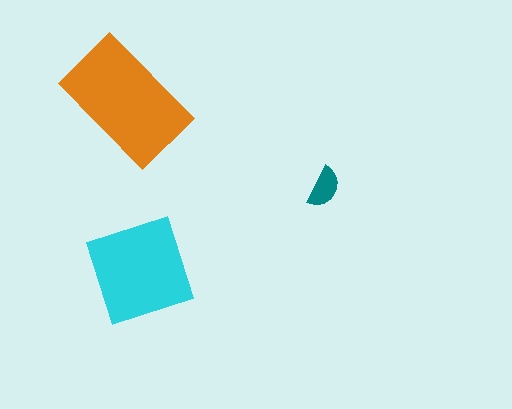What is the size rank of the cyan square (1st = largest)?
2nd.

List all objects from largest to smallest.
The orange rectangle, the cyan square, the teal semicircle.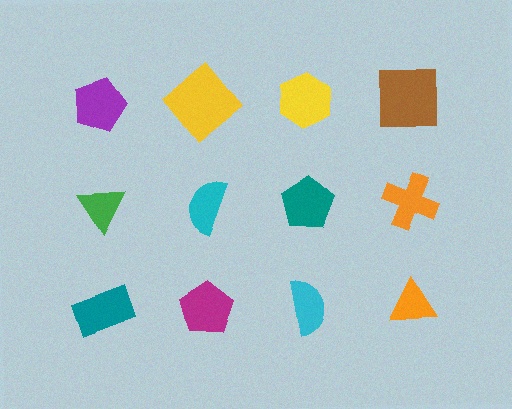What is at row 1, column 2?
A yellow diamond.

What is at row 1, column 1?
A purple pentagon.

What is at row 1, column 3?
A yellow hexagon.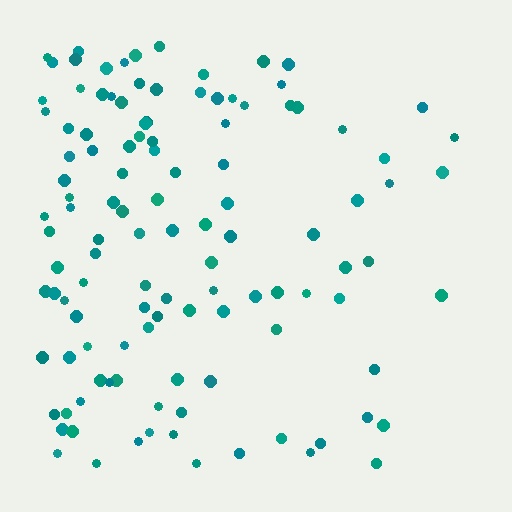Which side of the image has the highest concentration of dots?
The left.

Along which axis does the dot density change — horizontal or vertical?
Horizontal.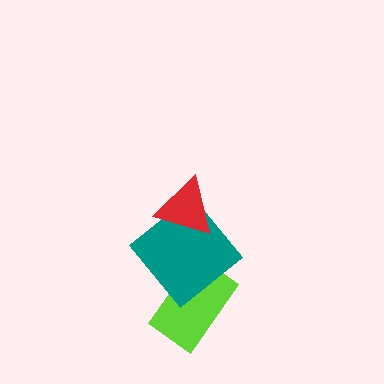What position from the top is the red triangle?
The red triangle is 1st from the top.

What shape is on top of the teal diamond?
The red triangle is on top of the teal diamond.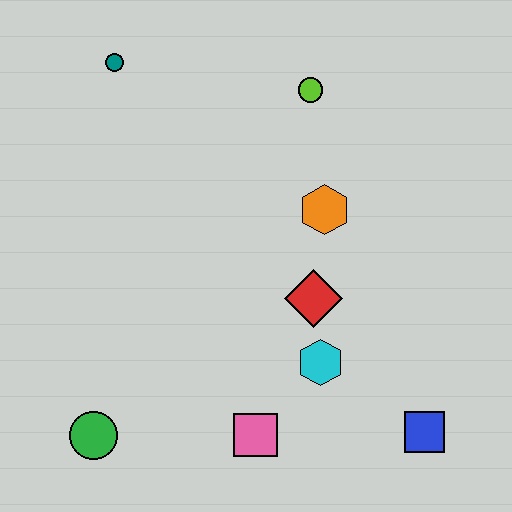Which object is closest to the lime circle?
The orange hexagon is closest to the lime circle.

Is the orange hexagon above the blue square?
Yes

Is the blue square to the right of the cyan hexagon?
Yes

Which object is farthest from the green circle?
The lime circle is farthest from the green circle.